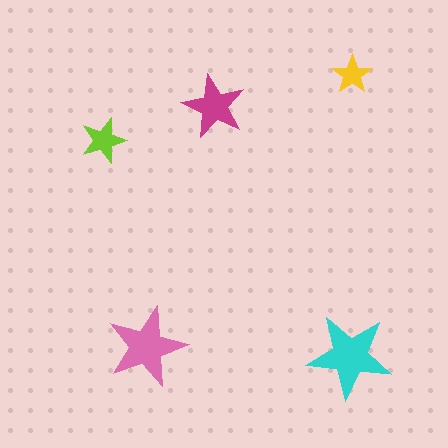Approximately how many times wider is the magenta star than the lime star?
About 1.5 times wider.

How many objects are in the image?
There are 5 objects in the image.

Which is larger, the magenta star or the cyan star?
The cyan one.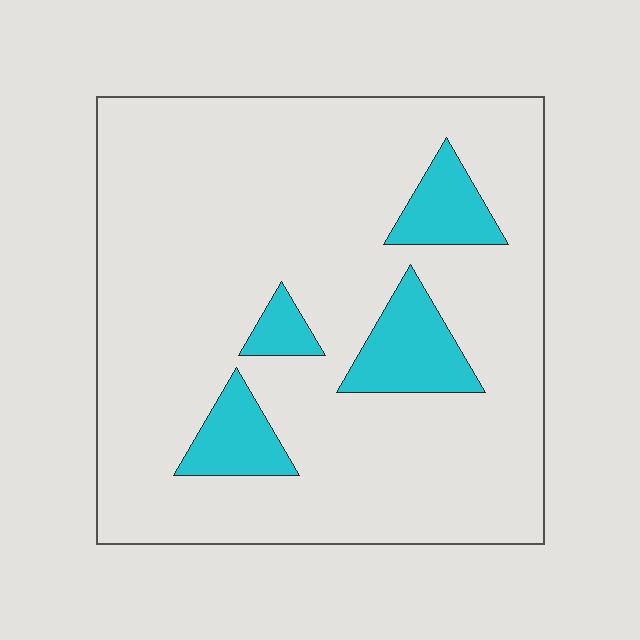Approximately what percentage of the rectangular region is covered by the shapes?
Approximately 15%.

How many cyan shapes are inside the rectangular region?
4.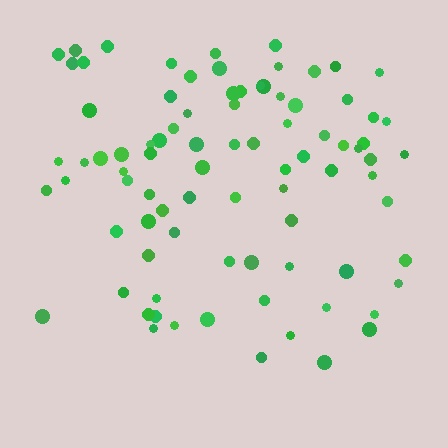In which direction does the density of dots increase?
From bottom to top, with the top side densest.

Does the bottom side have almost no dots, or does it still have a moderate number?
Still a moderate number, just noticeably fewer than the top.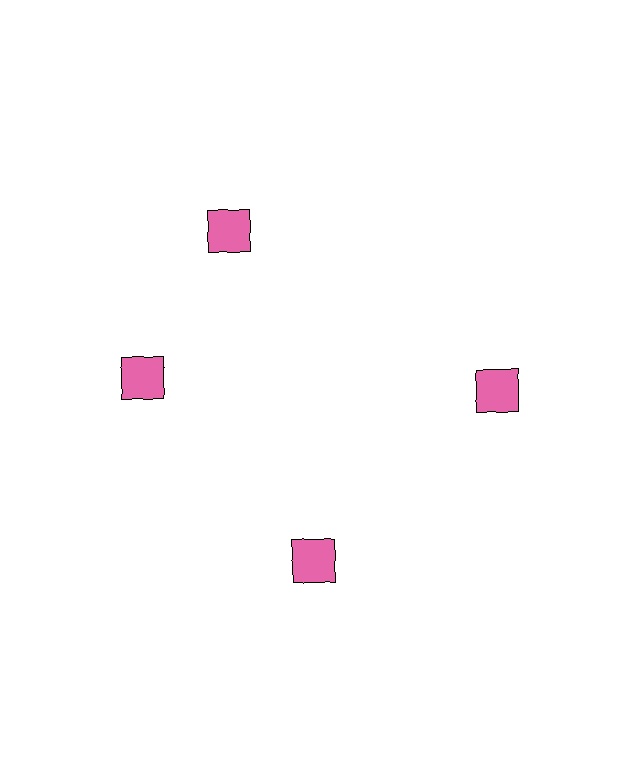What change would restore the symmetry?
The symmetry would be restored by rotating it back into even spacing with its neighbors so that all 4 squares sit at equal angles and equal distance from the center.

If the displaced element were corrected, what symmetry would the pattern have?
It would have 4-fold rotational symmetry — the pattern would map onto itself every 90 degrees.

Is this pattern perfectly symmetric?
No. The 4 pink squares are arranged in a ring, but one element near the 12 o'clock position is rotated out of alignment along the ring, breaking the 4-fold rotational symmetry.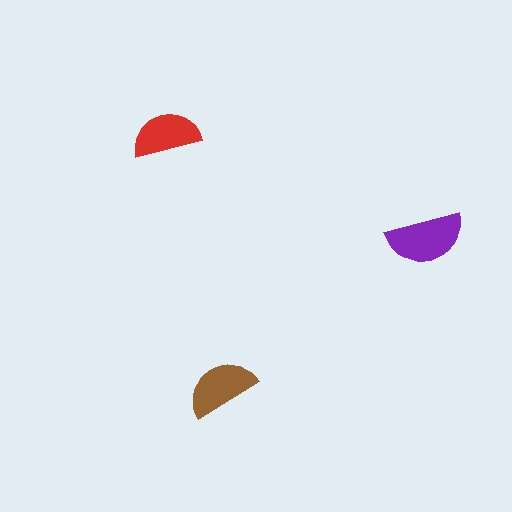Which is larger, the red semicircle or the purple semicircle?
The purple one.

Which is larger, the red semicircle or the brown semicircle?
The brown one.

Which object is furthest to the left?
The red semicircle is leftmost.